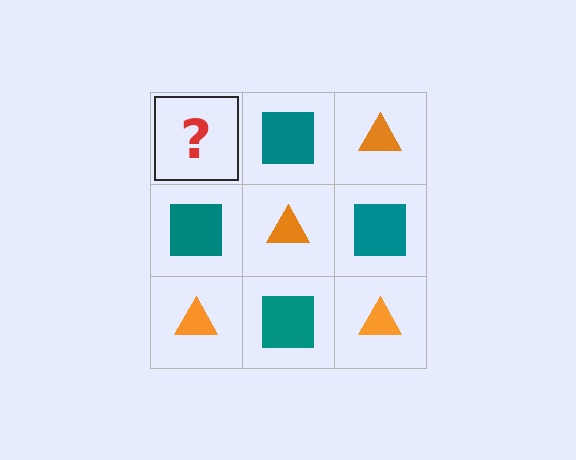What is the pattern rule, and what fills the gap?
The rule is that it alternates orange triangle and teal square in a checkerboard pattern. The gap should be filled with an orange triangle.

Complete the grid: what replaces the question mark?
The question mark should be replaced with an orange triangle.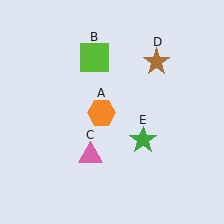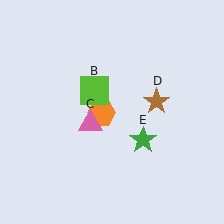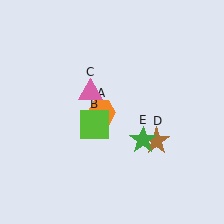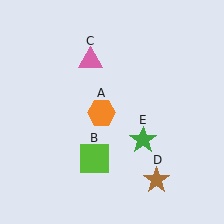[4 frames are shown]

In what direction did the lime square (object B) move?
The lime square (object B) moved down.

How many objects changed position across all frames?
3 objects changed position: lime square (object B), pink triangle (object C), brown star (object D).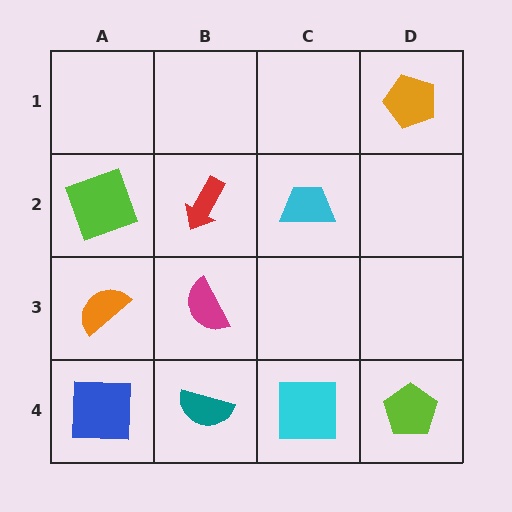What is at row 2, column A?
A lime square.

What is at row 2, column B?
A red arrow.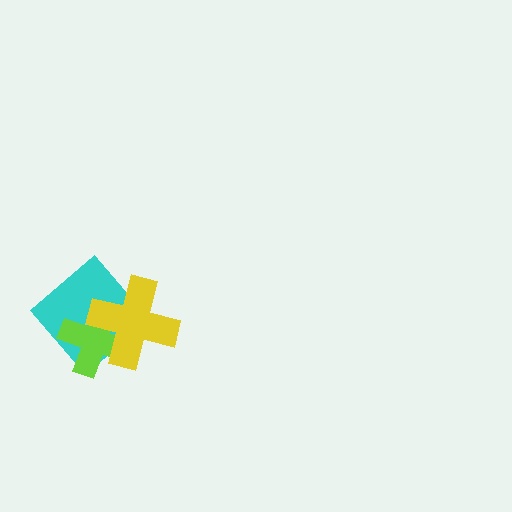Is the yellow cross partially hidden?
No, no other shape covers it.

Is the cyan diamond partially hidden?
Yes, it is partially covered by another shape.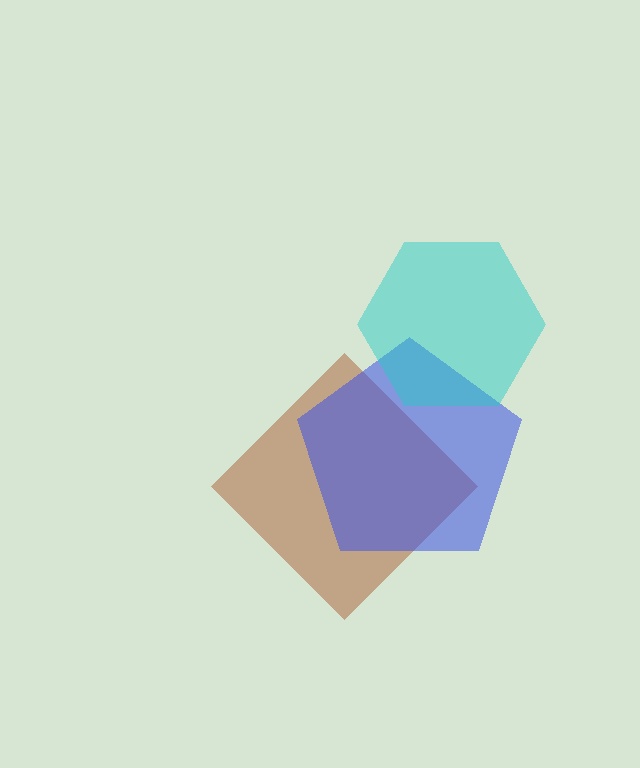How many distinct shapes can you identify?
There are 3 distinct shapes: a brown diamond, a blue pentagon, a cyan hexagon.